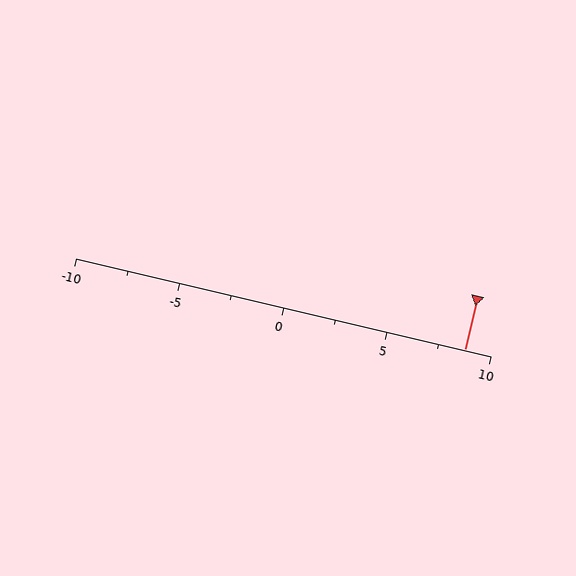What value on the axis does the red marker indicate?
The marker indicates approximately 8.8.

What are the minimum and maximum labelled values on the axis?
The axis runs from -10 to 10.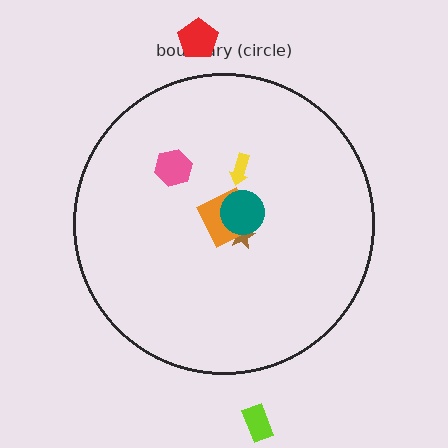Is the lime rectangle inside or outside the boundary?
Outside.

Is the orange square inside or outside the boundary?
Inside.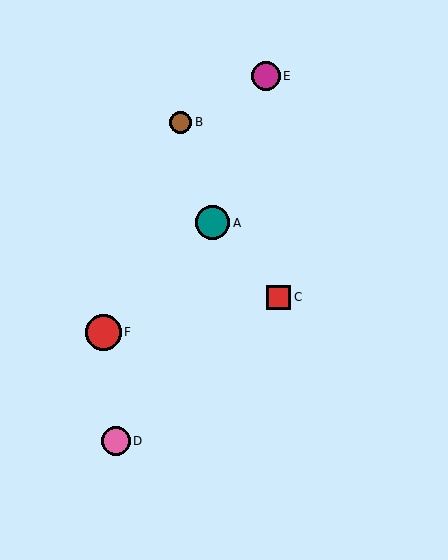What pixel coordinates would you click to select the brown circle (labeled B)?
Click at (181, 122) to select the brown circle B.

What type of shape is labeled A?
Shape A is a teal circle.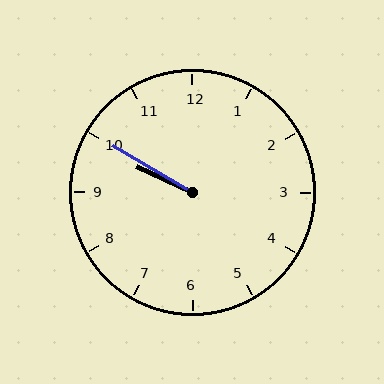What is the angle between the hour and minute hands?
Approximately 5 degrees.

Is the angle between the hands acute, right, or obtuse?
It is acute.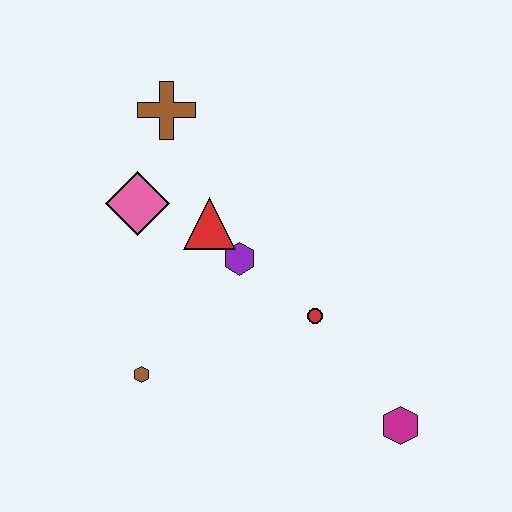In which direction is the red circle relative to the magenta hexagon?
The red circle is above the magenta hexagon.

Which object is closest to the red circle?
The purple hexagon is closest to the red circle.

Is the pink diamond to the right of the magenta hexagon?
No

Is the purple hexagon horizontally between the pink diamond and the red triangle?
No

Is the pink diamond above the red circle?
Yes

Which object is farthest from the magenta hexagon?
The brown cross is farthest from the magenta hexagon.